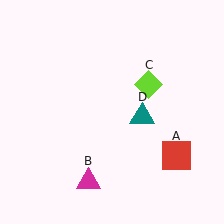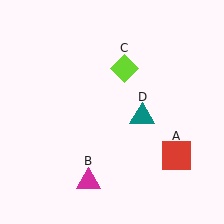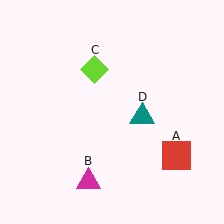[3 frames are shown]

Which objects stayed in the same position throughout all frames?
Red square (object A) and magenta triangle (object B) and teal triangle (object D) remained stationary.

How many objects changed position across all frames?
1 object changed position: lime diamond (object C).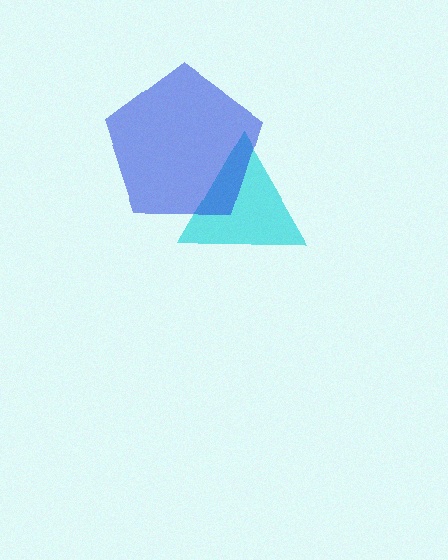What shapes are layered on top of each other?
The layered shapes are: a cyan triangle, a blue pentagon.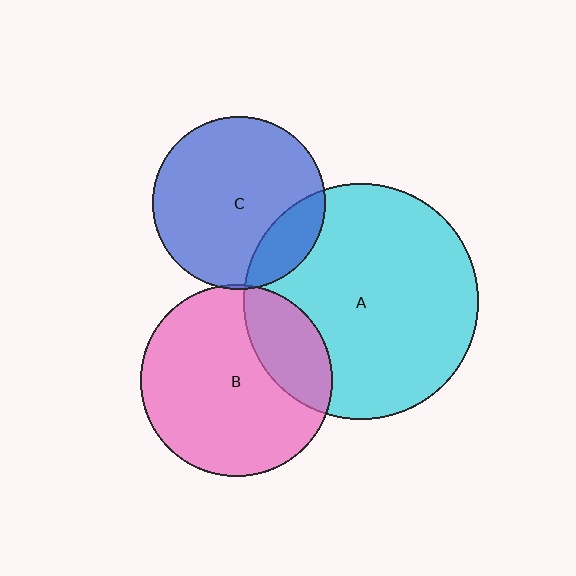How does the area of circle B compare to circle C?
Approximately 1.2 times.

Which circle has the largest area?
Circle A (cyan).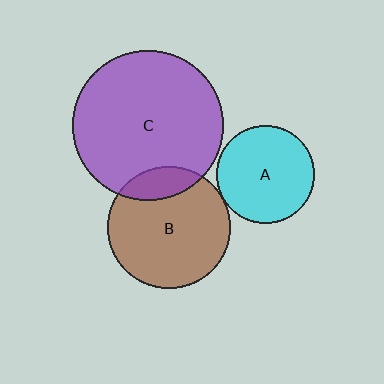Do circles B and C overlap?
Yes.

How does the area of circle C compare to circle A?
Approximately 2.4 times.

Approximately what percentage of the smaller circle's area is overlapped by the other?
Approximately 15%.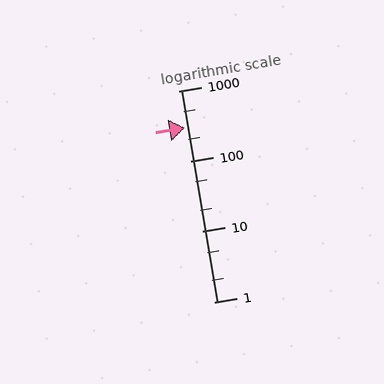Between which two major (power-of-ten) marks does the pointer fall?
The pointer is between 100 and 1000.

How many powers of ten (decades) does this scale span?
The scale spans 3 decades, from 1 to 1000.